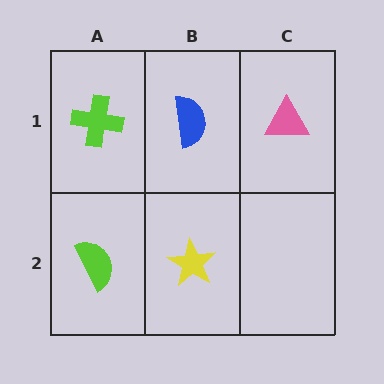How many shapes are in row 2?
2 shapes.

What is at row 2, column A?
A lime semicircle.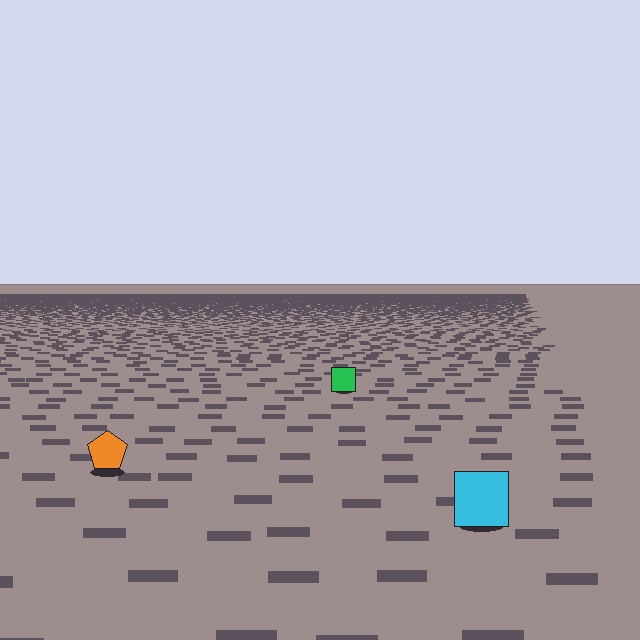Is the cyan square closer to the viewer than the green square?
Yes. The cyan square is closer — you can tell from the texture gradient: the ground texture is coarser near it.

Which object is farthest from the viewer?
The green square is farthest from the viewer. It appears smaller and the ground texture around it is denser.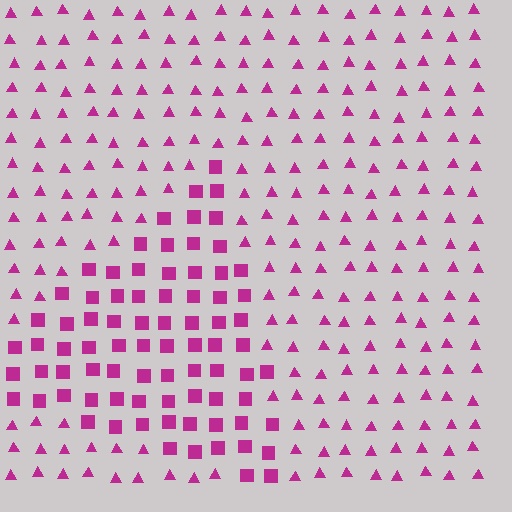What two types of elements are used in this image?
The image uses squares inside the triangle region and triangles outside it.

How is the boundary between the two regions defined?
The boundary is defined by a change in element shape: squares inside vs. triangles outside. All elements share the same color and spacing.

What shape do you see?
I see a triangle.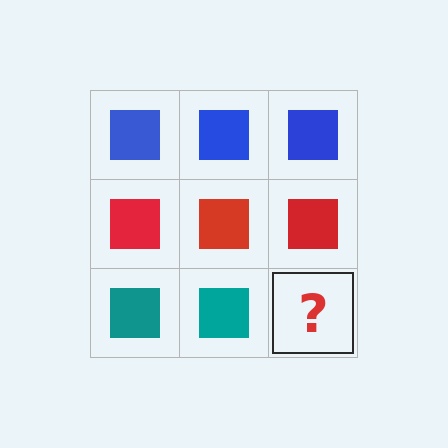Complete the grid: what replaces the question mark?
The question mark should be replaced with a teal square.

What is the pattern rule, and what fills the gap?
The rule is that each row has a consistent color. The gap should be filled with a teal square.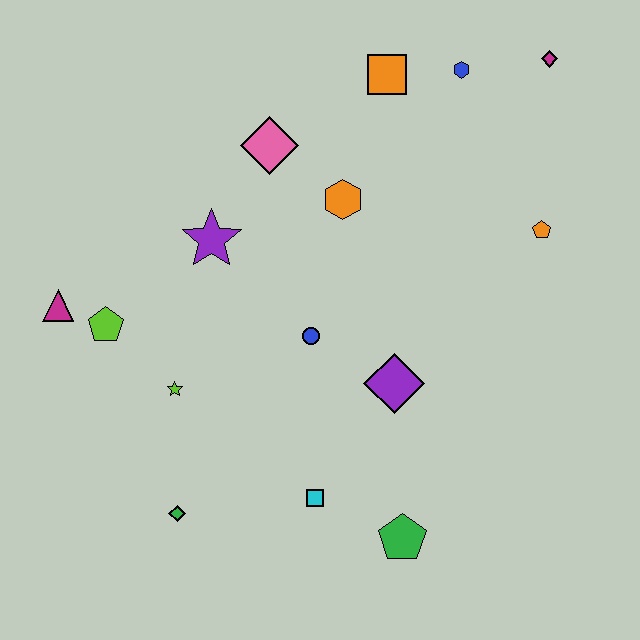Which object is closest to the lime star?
The lime pentagon is closest to the lime star.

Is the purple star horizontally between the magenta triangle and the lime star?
No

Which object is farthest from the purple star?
The magenta diamond is farthest from the purple star.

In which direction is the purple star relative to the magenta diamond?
The purple star is to the left of the magenta diamond.